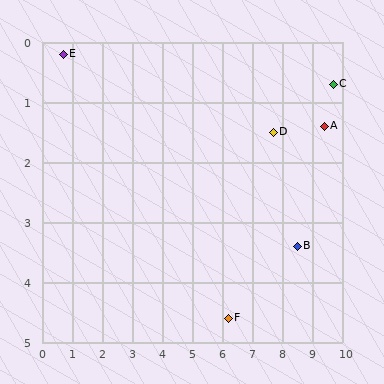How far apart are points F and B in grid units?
Points F and B are about 2.6 grid units apart.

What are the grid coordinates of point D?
Point D is at approximately (7.7, 1.5).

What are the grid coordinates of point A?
Point A is at approximately (9.4, 1.4).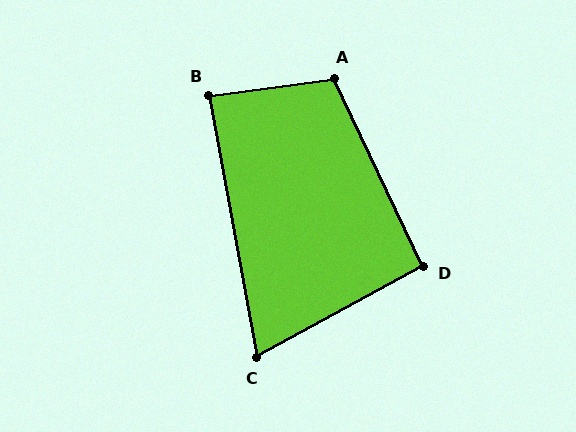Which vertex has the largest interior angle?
A, at approximately 108 degrees.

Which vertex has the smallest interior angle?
C, at approximately 72 degrees.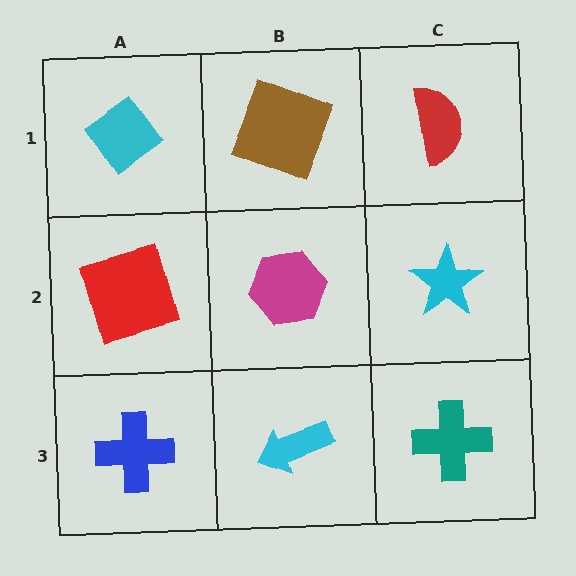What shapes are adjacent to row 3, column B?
A magenta hexagon (row 2, column B), a blue cross (row 3, column A), a teal cross (row 3, column C).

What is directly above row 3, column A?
A red square.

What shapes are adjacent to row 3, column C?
A cyan star (row 2, column C), a cyan arrow (row 3, column B).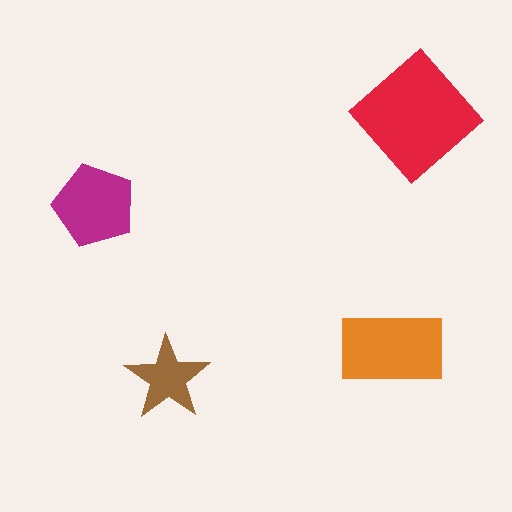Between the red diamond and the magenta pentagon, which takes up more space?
The red diamond.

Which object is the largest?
The red diamond.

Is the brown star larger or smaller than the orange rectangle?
Smaller.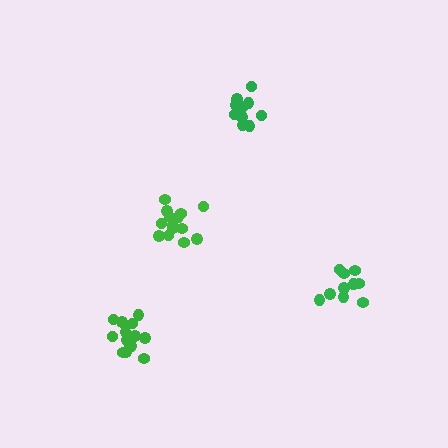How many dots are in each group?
Group 1: 10 dots, Group 2: 11 dots, Group 3: 13 dots, Group 4: 14 dots (48 total).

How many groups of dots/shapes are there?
There are 4 groups.